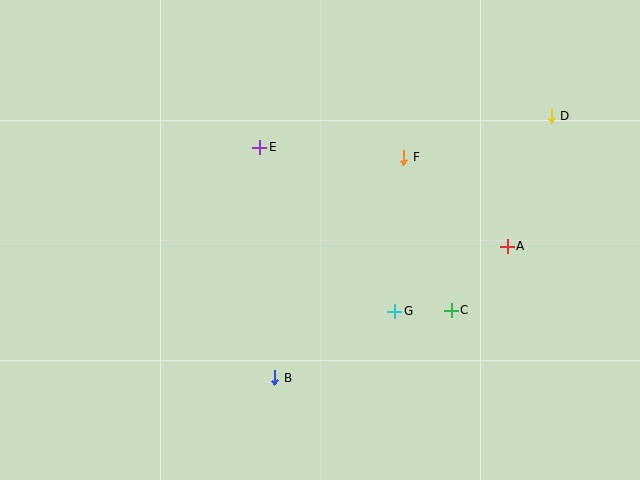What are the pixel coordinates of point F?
Point F is at (404, 157).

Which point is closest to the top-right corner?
Point D is closest to the top-right corner.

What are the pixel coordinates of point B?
Point B is at (275, 378).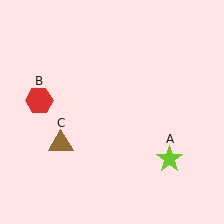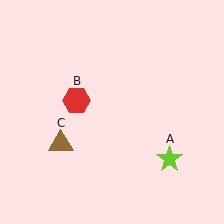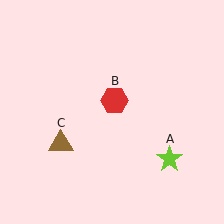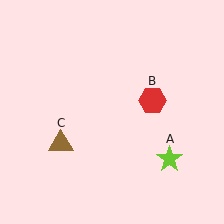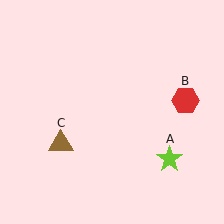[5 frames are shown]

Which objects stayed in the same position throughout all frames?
Lime star (object A) and brown triangle (object C) remained stationary.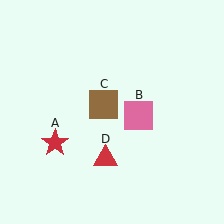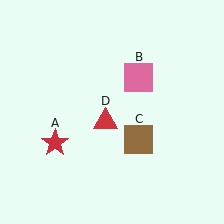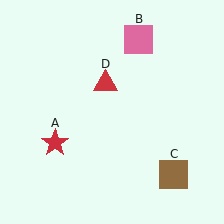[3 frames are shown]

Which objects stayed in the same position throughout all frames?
Red star (object A) remained stationary.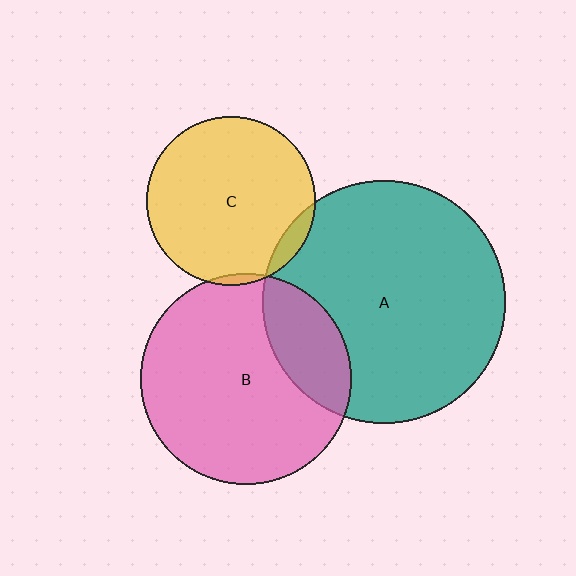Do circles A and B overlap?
Yes.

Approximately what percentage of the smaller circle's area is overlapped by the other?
Approximately 20%.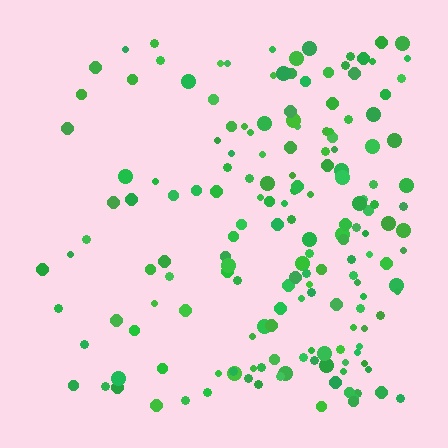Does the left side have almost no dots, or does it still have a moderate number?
Still a moderate number, just noticeably fewer than the right.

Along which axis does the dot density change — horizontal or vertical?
Horizontal.